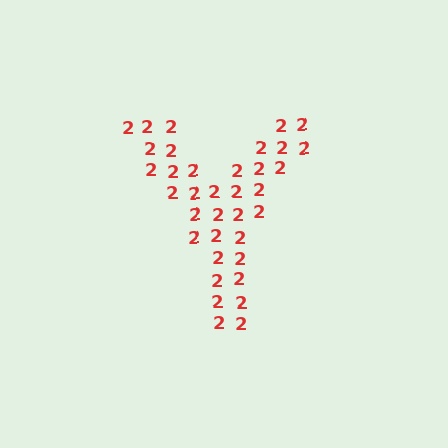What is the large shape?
The large shape is the letter Y.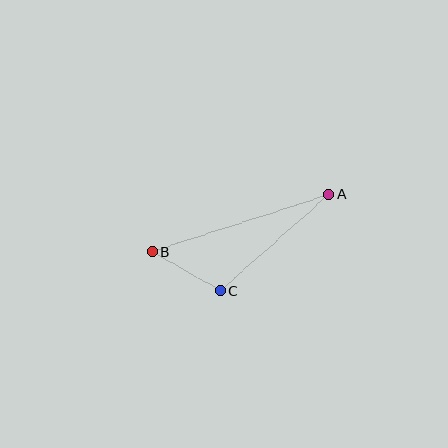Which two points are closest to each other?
Points B and C are closest to each other.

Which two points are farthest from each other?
Points A and B are farthest from each other.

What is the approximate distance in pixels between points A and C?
The distance between A and C is approximately 146 pixels.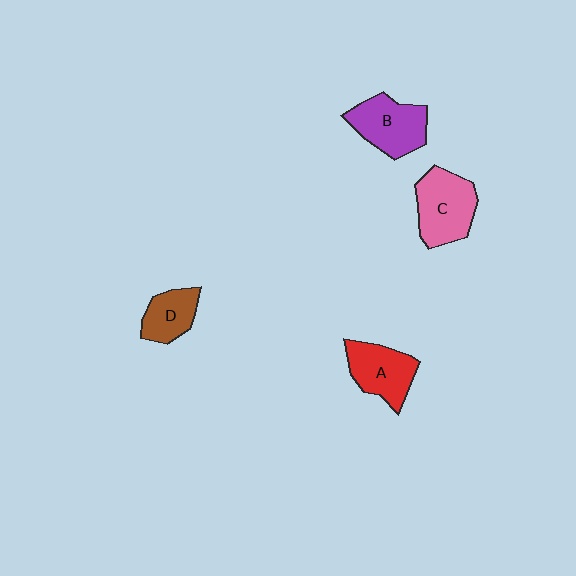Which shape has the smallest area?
Shape D (brown).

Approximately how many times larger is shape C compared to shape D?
Approximately 1.6 times.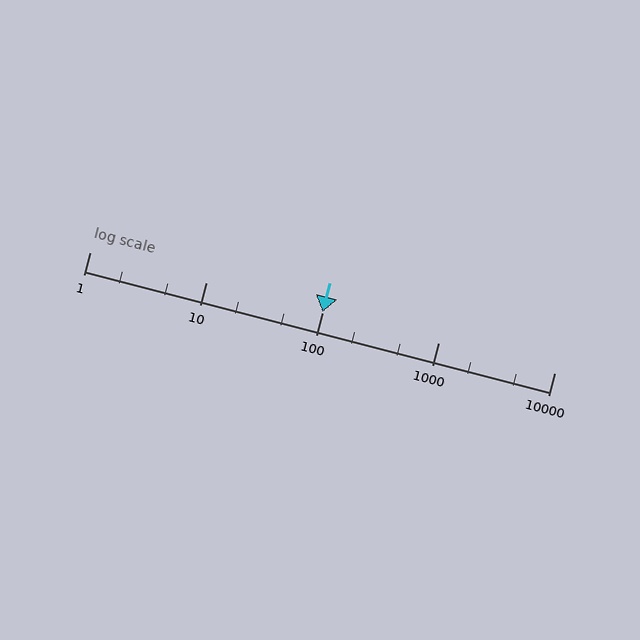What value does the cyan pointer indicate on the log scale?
The pointer indicates approximately 100.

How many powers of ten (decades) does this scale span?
The scale spans 4 decades, from 1 to 10000.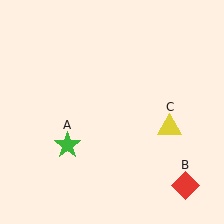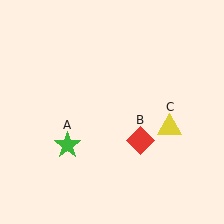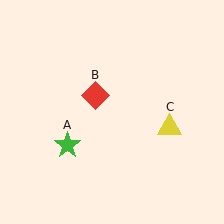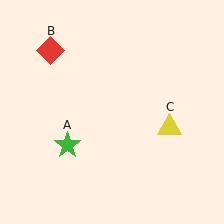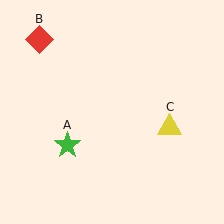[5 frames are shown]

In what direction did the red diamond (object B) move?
The red diamond (object B) moved up and to the left.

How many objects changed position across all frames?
1 object changed position: red diamond (object B).